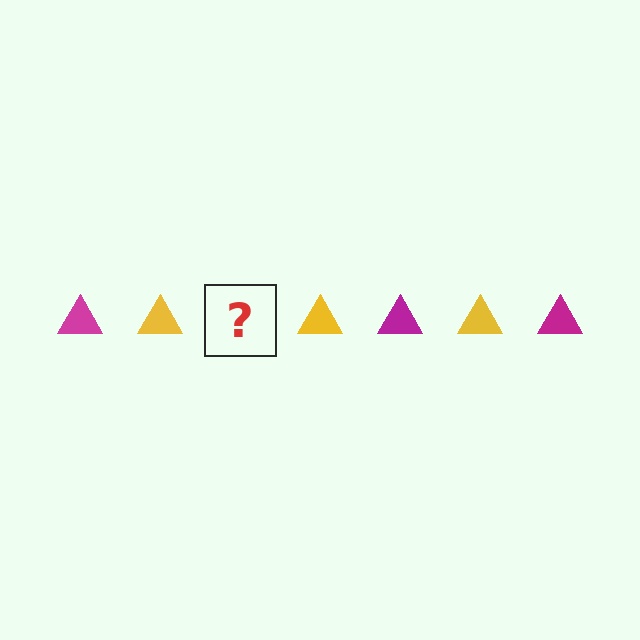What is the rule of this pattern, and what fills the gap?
The rule is that the pattern cycles through magenta, yellow triangles. The gap should be filled with a magenta triangle.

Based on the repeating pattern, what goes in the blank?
The blank should be a magenta triangle.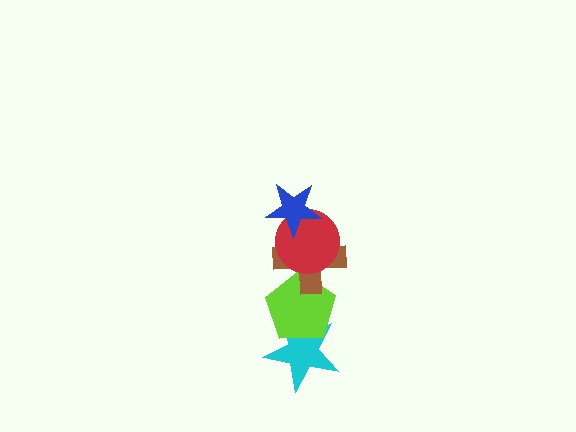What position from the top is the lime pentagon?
The lime pentagon is 4th from the top.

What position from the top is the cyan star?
The cyan star is 5th from the top.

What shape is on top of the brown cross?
The red circle is on top of the brown cross.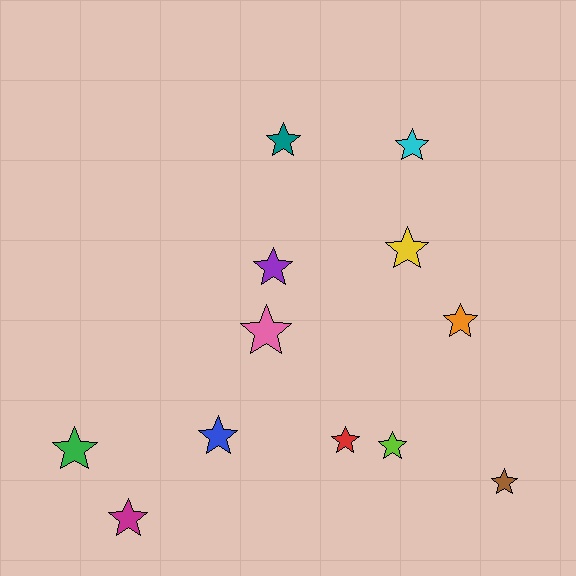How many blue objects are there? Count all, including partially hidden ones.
There is 1 blue object.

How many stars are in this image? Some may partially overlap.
There are 12 stars.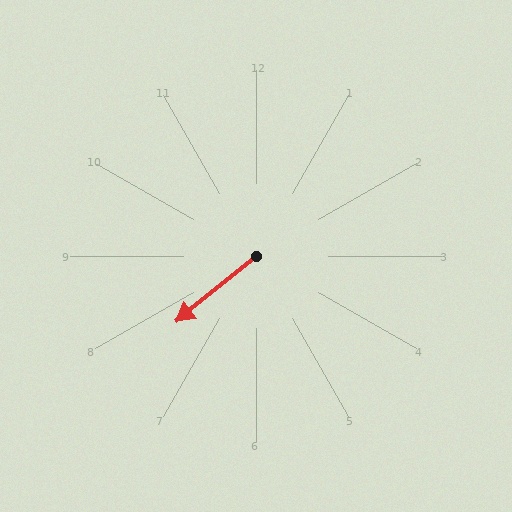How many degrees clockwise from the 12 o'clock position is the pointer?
Approximately 231 degrees.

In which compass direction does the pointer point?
Southwest.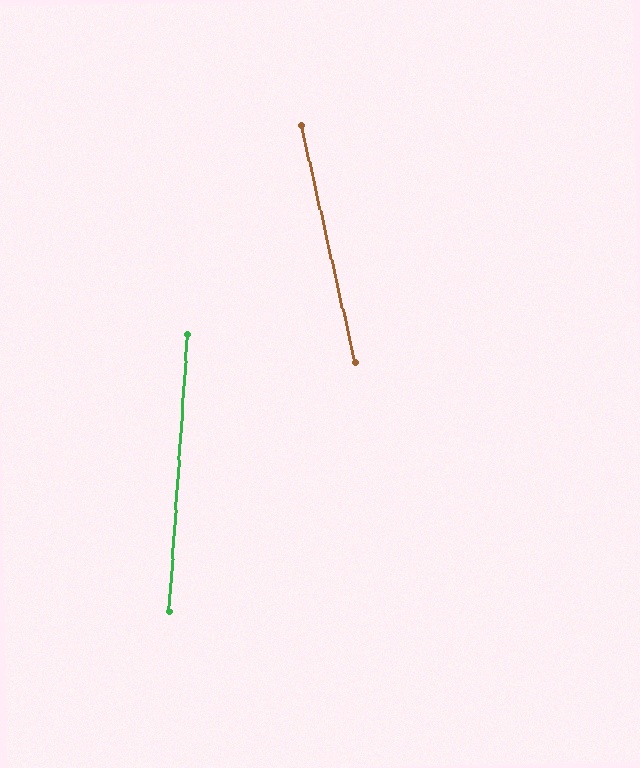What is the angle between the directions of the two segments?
Approximately 16 degrees.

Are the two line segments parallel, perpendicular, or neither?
Neither parallel nor perpendicular — they differ by about 16°.